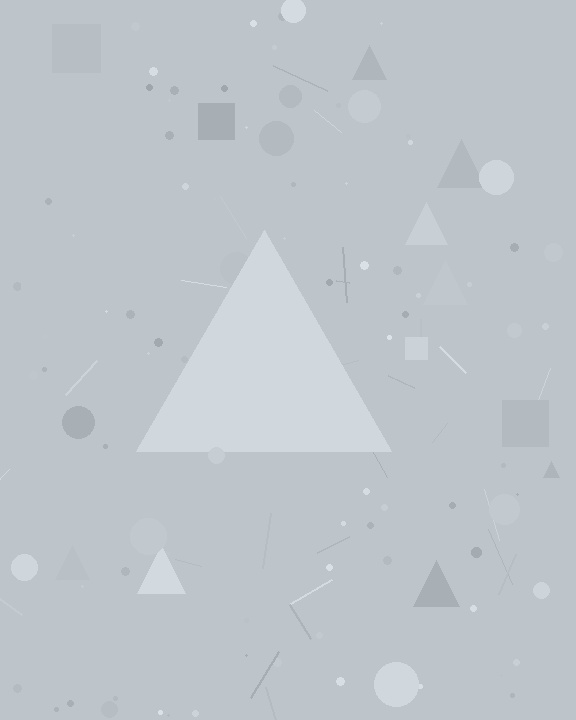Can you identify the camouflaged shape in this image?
The camouflaged shape is a triangle.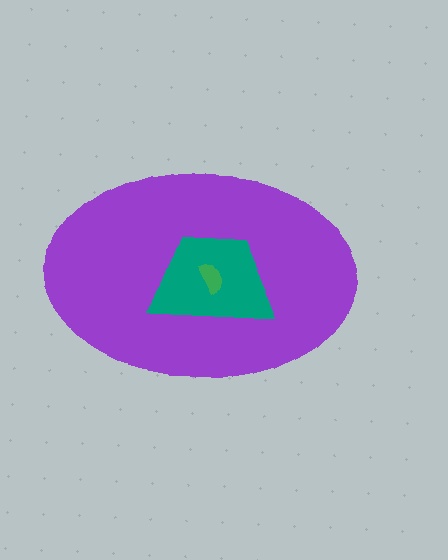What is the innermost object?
The green semicircle.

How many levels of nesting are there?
3.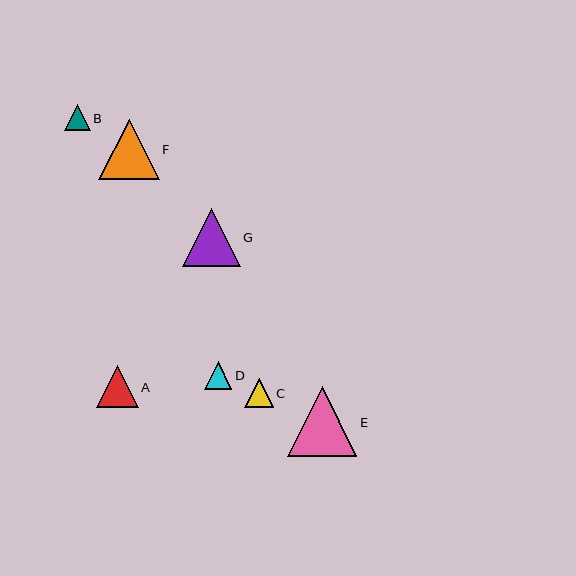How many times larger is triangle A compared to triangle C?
Triangle A is approximately 1.5 times the size of triangle C.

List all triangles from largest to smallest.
From largest to smallest: E, F, G, A, C, D, B.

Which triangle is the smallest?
Triangle B is the smallest with a size of approximately 26 pixels.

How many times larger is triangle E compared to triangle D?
Triangle E is approximately 2.6 times the size of triangle D.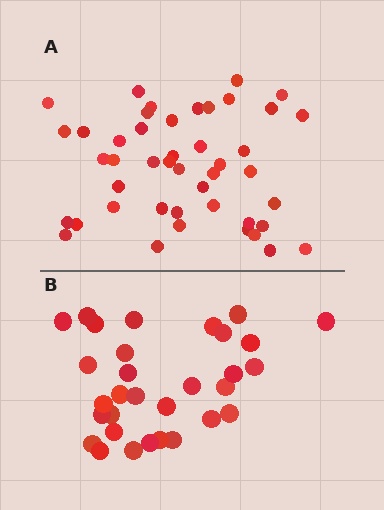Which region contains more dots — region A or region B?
Region A (the top region) has more dots.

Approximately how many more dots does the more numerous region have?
Region A has approximately 15 more dots than region B.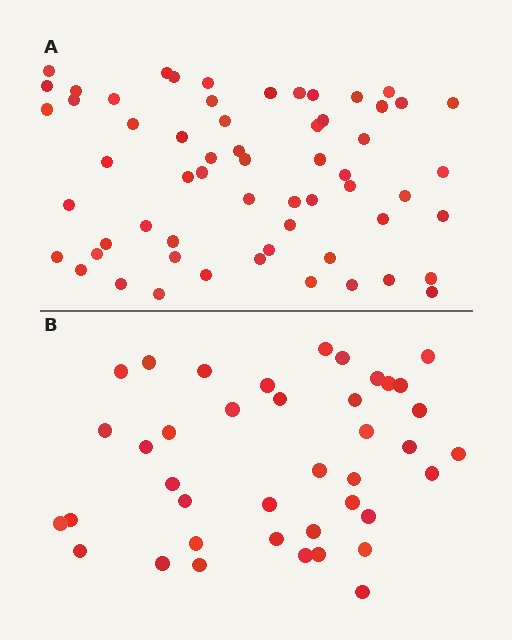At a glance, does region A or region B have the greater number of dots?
Region A (the top region) has more dots.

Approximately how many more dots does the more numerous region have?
Region A has approximately 20 more dots than region B.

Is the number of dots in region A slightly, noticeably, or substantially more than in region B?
Region A has substantially more. The ratio is roughly 1.5 to 1.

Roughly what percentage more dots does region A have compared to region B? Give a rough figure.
About 50% more.